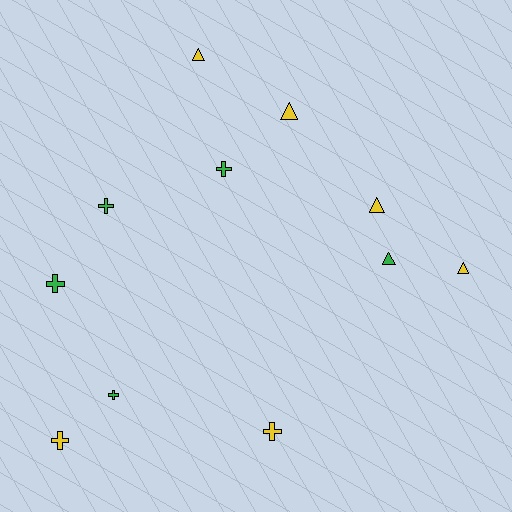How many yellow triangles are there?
There are 4 yellow triangles.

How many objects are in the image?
There are 11 objects.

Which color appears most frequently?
Yellow, with 6 objects.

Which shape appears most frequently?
Cross, with 6 objects.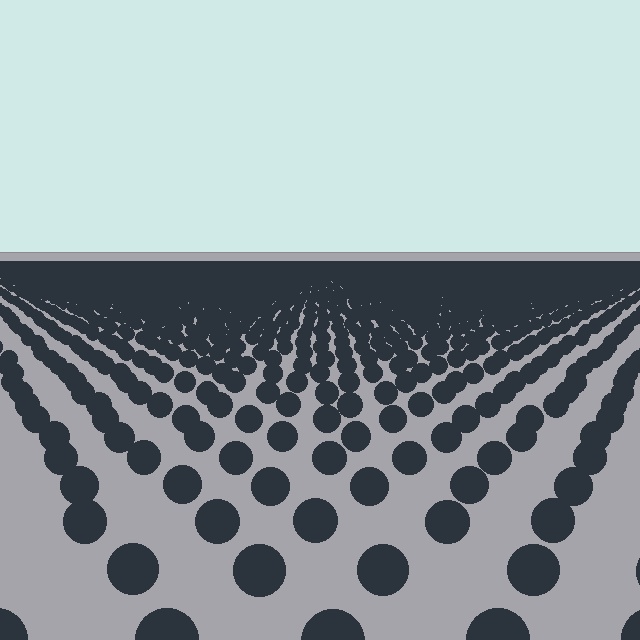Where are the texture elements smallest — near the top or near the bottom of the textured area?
Near the top.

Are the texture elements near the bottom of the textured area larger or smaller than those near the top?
Larger. Near the bottom, elements are closer to the viewer and appear at a bigger on-screen size.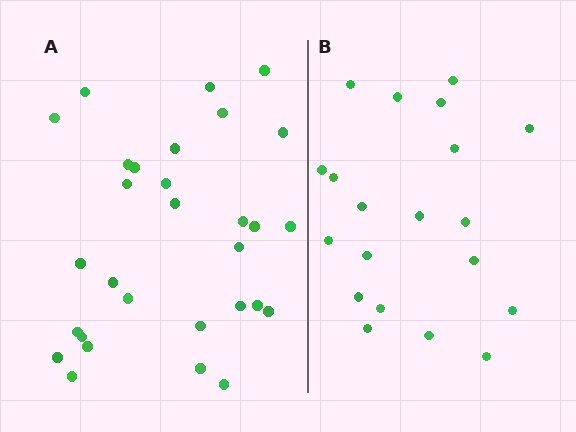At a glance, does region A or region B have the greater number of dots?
Region A (the left region) has more dots.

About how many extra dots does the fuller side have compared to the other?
Region A has roughly 10 or so more dots than region B.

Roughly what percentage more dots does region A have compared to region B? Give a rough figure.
About 50% more.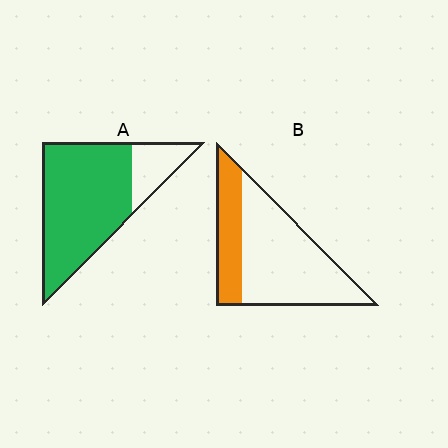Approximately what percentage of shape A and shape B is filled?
A is approximately 80% and B is approximately 30%.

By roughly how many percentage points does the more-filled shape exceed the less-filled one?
By roughly 50 percentage points (A over B).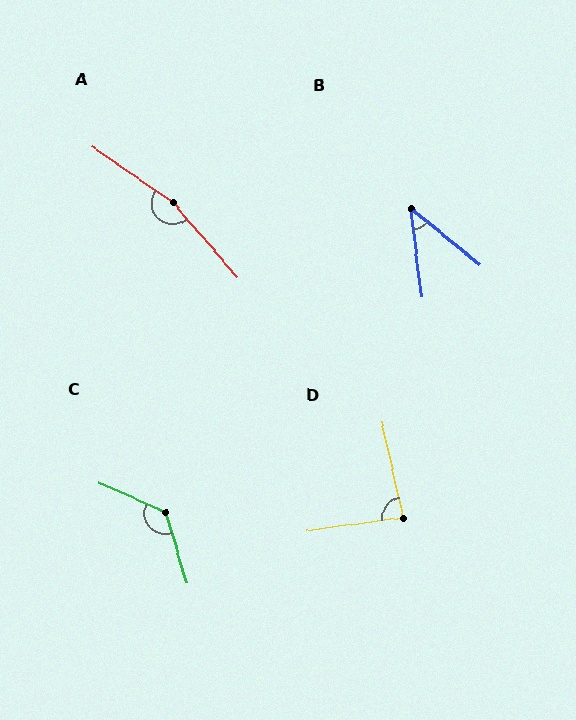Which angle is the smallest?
B, at approximately 44 degrees.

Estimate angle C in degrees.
Approximately 130 degrees.